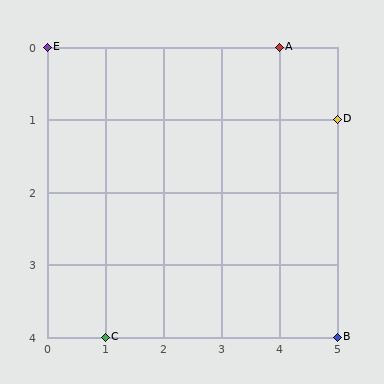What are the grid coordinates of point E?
Point E is at grid coordinates (0, 0).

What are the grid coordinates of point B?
Point B is at grid coordinates (5, 4).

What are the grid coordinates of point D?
Point D is at grid coordinates (5, 1).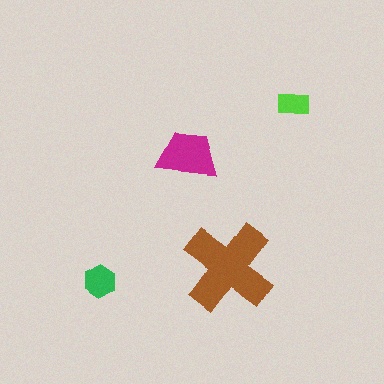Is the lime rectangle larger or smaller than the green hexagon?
Smaller.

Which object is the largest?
The brown cross.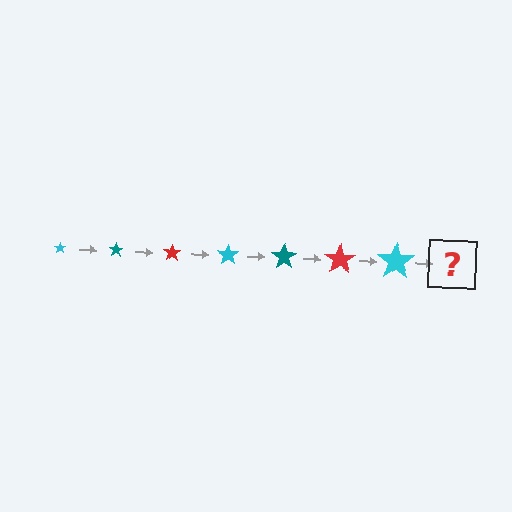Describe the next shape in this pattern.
It should be a teal star, larger than the previous one.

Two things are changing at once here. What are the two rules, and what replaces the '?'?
The two rules are that the star grows larger each step and the color cycles through cyan, teal, and red. The '?' should be a teal star, larger than the previous one.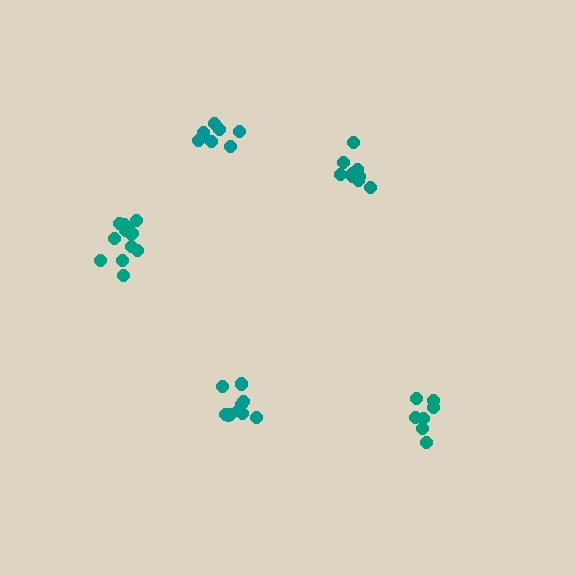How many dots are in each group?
Group 1: 7 dots, Group 2: 13 dots, Group 3: 10 dots, Group 4: 12 dots, Group 5: 7 dots (49 total).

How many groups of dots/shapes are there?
There are 5 groups.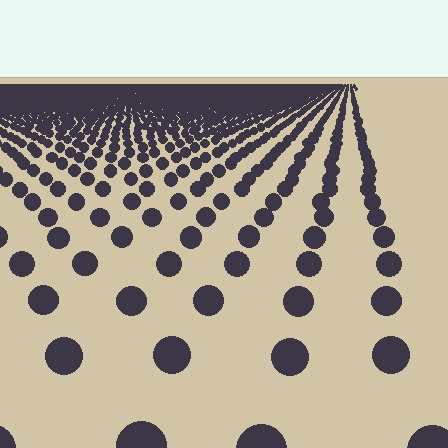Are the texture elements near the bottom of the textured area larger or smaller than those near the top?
Larger. Near the bottom, elements are closer to the viewer and appear at a bigger on-screen size.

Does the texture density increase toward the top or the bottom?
Density increases toward the top.